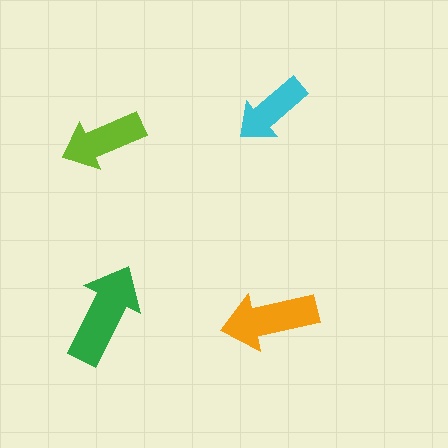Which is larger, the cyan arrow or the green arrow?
The green one.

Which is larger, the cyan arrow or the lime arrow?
The lime one.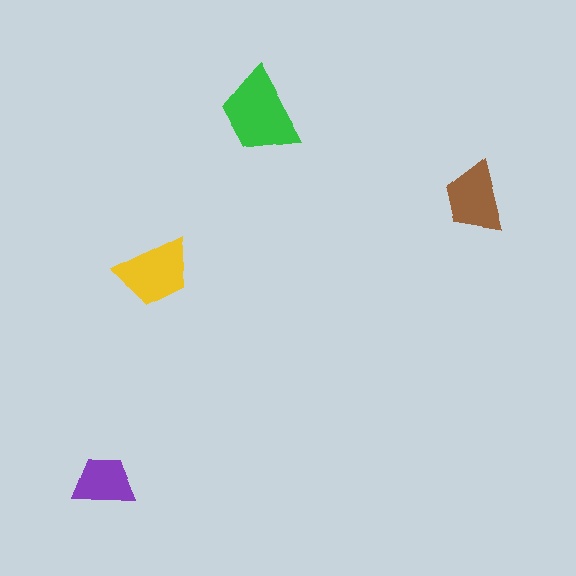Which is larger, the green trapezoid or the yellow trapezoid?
The green one.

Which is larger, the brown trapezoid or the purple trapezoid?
The brown one.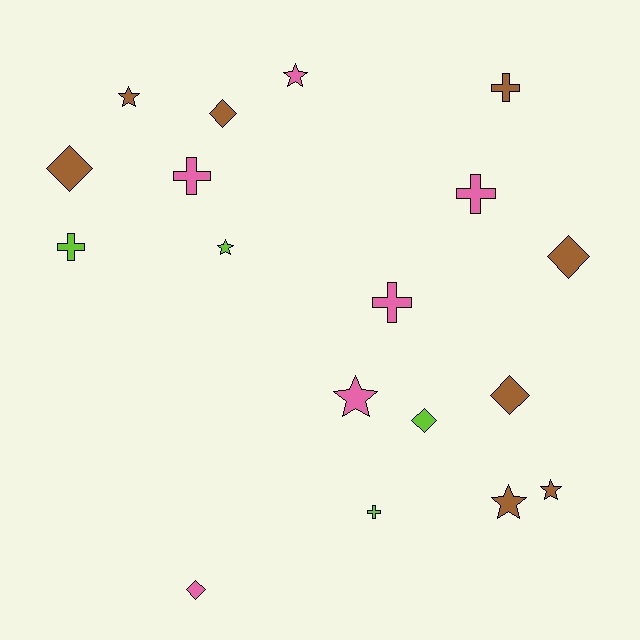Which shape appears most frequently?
Star, with 6 objects.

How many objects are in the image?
There are 18 objects.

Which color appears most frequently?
Brown, with 8 objects.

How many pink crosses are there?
There are 3 pink crosses.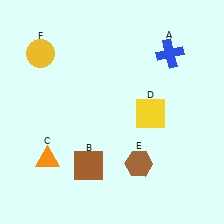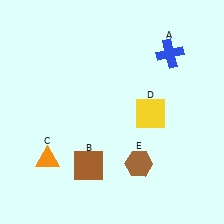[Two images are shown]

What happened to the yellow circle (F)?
The yellow circle (F) was removed in Image 2. It was in the top-left area of Image 1.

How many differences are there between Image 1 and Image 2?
There is 1 difference between the two images.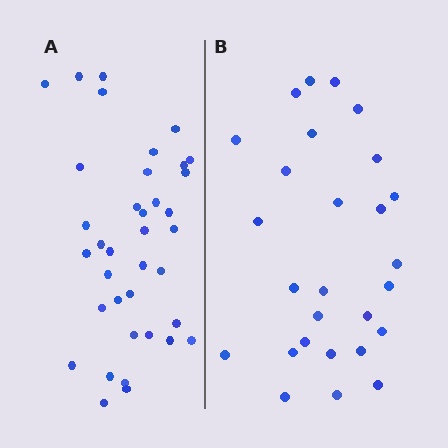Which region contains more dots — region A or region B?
Region A (the left region) has more dots.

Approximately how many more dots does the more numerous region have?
Region A has roughly 10 or so more dots than region B.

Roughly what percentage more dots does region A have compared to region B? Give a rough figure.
About 35% more.